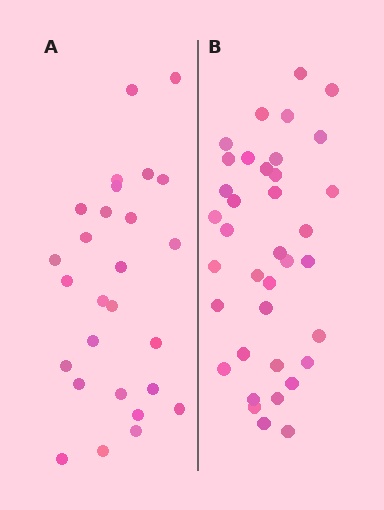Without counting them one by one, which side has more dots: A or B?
Region B (the right region) has more dots.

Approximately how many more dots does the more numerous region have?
Region B has roughly 10 or so more dots than region A.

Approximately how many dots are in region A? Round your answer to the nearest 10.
About 30 dots. (The exact count is 27, which rounds to 30.)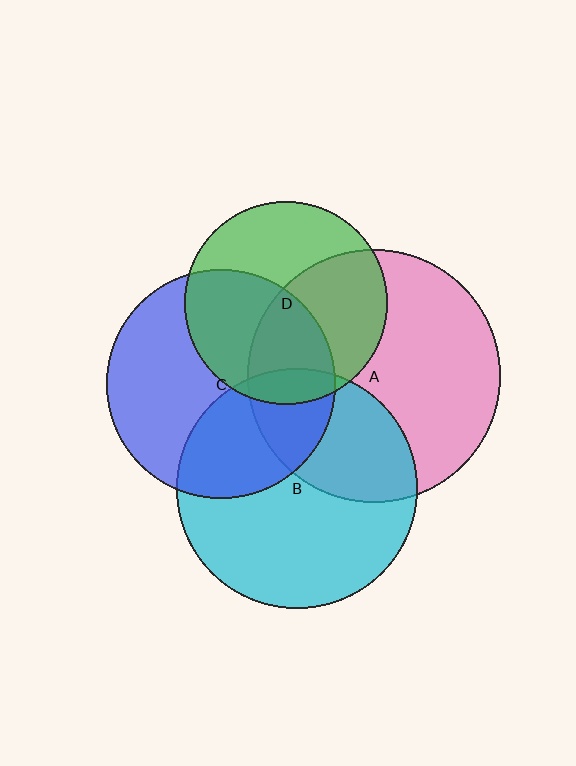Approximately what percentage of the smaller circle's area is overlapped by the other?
Approximately 45%.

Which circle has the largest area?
Circle A (pink).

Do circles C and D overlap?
Yes.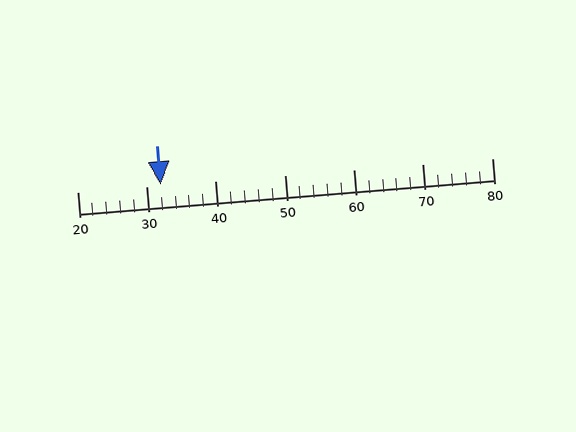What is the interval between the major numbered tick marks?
The major tick marks are spaced 10 units apart.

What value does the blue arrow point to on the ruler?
The blue arrow points to approximately 32.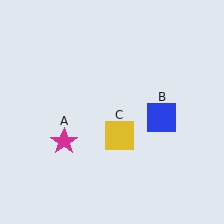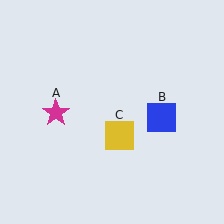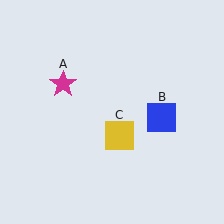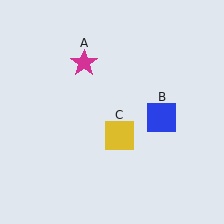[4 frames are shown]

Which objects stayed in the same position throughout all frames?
Blue square (object B) and yellow square (object C) remained stationary.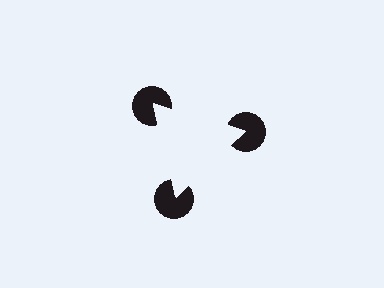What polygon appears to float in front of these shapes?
An illusory triangle — its edges are inferred from the aligned wedge cuts in the pac-man discs, not physically drawn.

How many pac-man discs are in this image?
There are 3 — one at each vertex of the illusory triangle.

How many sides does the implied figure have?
3 sides.